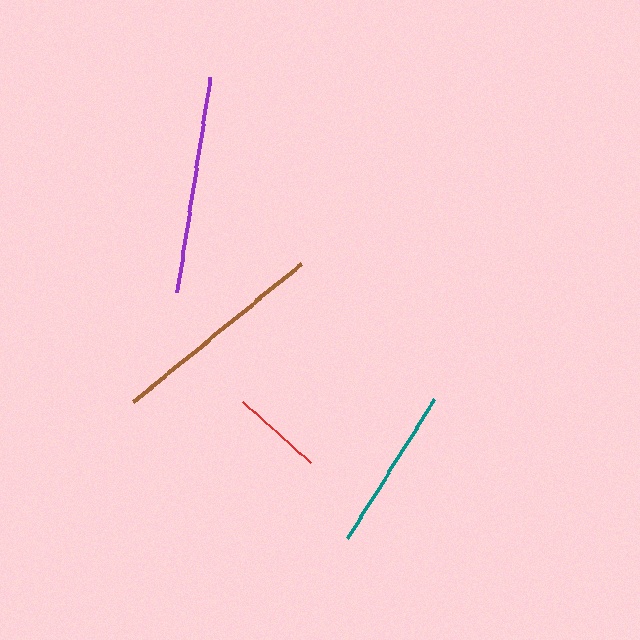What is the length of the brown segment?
The brown segment is approximately 217 pixels long.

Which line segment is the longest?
The purple line is the longest at approximately 218 pixels.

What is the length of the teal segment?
The teal segment is approximately 164 pixels long.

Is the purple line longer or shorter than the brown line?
The purple line is longer than the brown line.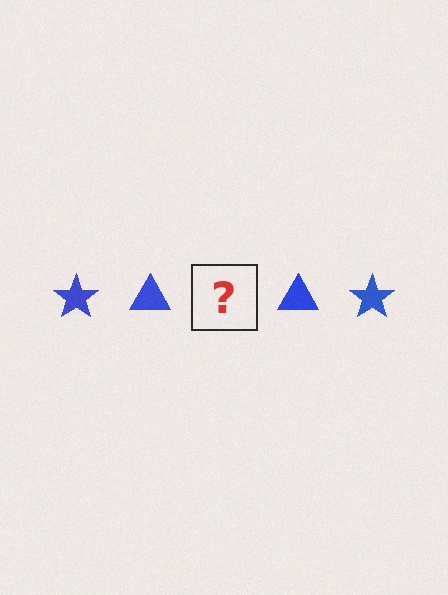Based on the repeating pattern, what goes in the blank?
The blank should be a blue star.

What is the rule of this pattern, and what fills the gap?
The rule is that the pattern cycles through star, triangle shapes in blue. The gap should be filled with a blue star.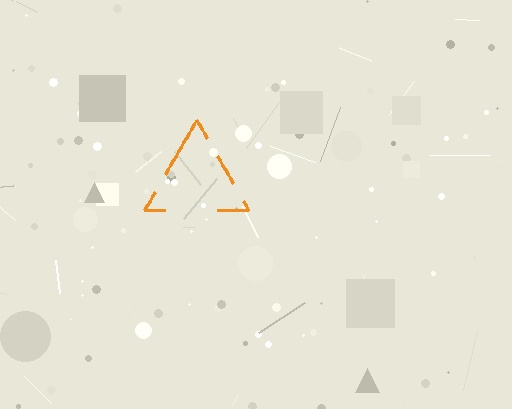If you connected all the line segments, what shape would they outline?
They would outline a triangle.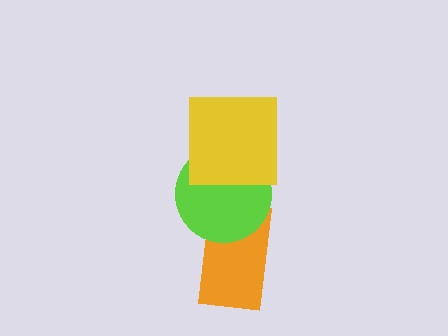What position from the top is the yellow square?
The yellow square is 1st from the top.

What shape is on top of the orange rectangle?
The lime circle is on top of the orange rectangle.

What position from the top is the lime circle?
The lime circle is 2nd from the top.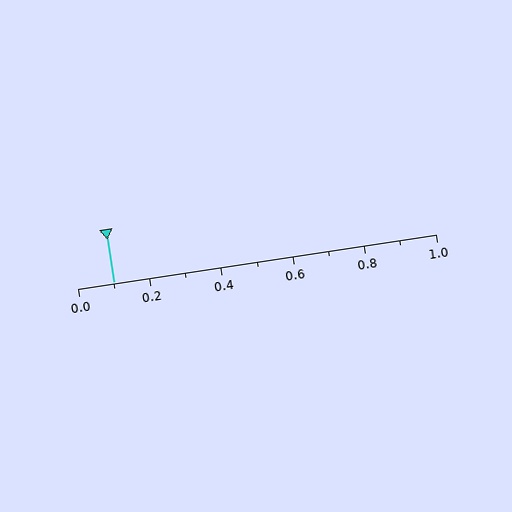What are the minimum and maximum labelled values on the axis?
The axis runs from 0.0 to 1.0.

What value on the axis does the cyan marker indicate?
The marker indicates approximately 0.1.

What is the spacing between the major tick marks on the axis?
The major ticks are spaced 0.2 apart.